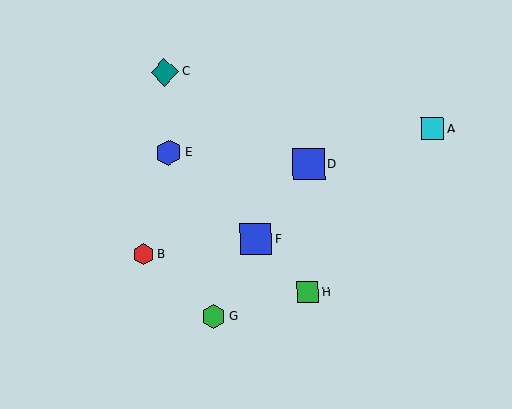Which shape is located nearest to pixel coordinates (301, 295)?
The green square (labeled H) at (308, 292) is nearest to that location.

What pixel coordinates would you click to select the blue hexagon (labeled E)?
Click at (169, 152) to select the blue hexagon E.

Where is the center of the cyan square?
The center of the cyan square is at (432, 128).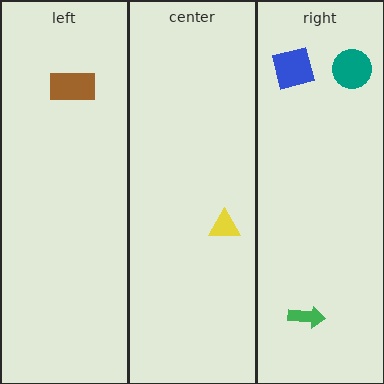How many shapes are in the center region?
1.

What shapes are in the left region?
The brown rectangle.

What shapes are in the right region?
The green arrow, the teal circle, the blue square.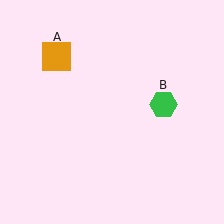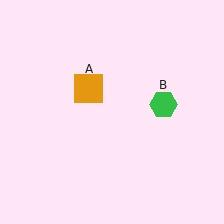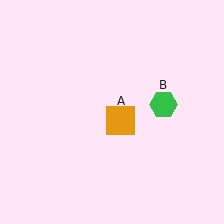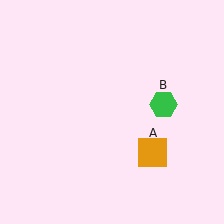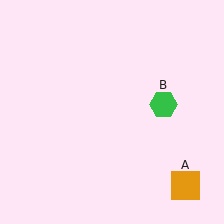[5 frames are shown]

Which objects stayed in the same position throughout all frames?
Green hexagon (object B) remained stationary.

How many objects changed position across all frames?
1 object changed position: orange square (object A).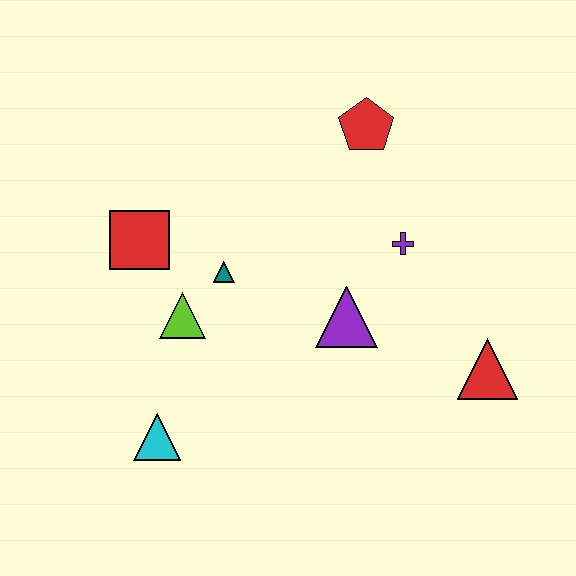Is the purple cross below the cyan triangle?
No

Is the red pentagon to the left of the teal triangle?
No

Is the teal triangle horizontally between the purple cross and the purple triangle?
No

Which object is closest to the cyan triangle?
The lime triangle is closest to the cyan triangle.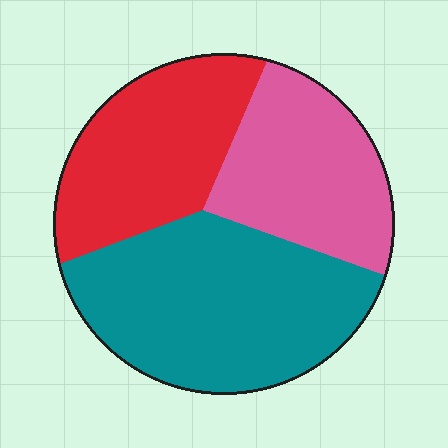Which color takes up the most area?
Teal, at roughly 45%.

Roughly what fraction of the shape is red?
Red takes up about one quarter (1/4) of the shape.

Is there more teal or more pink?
Teal.